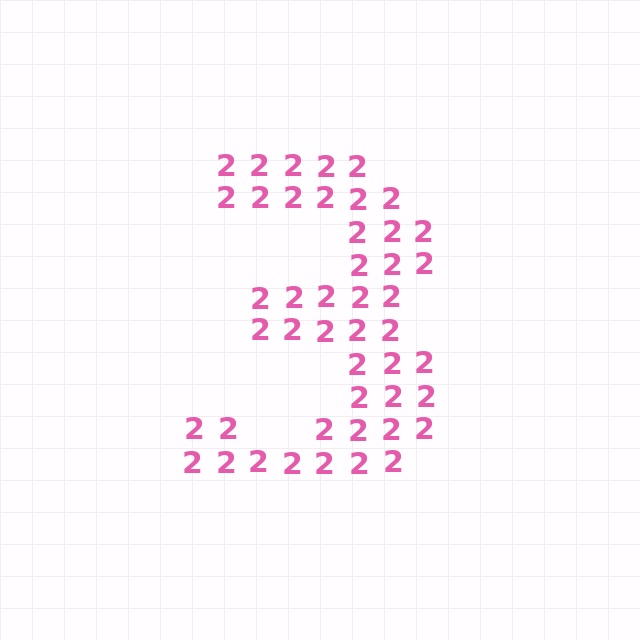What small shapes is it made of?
It is made of small digit 2's.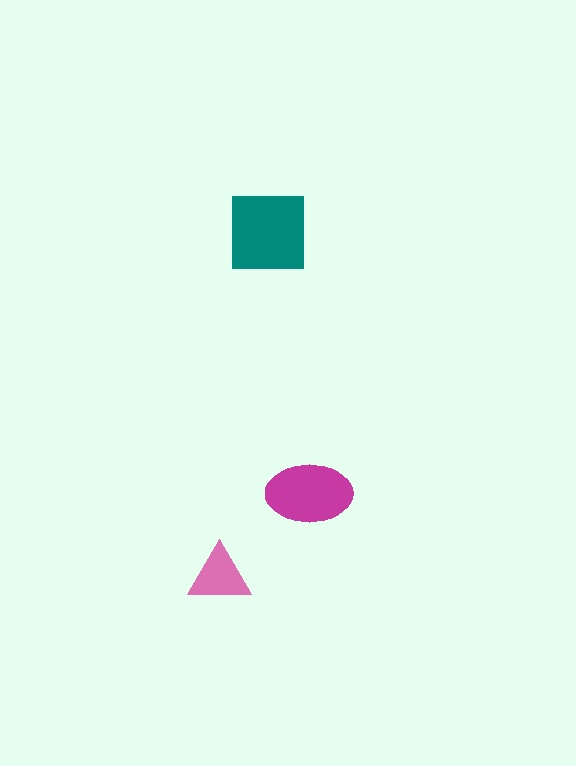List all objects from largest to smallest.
The teal square, the magenta ellipse, the pink triangle.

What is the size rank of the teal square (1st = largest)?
1st.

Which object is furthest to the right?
The magenta ellipse is rightmost.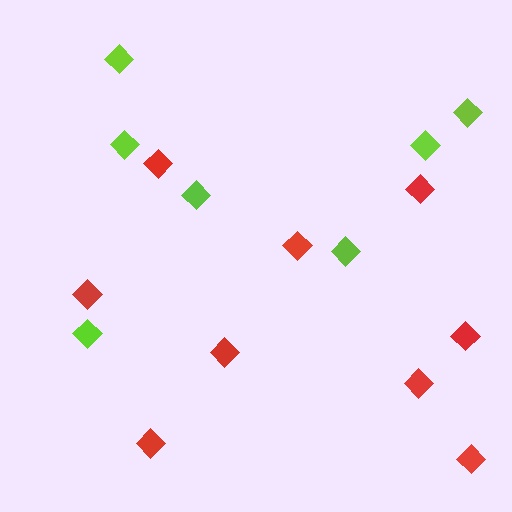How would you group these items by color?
There are 2 groups: one group of red diamonds (9) and one group of lime diamonds (7).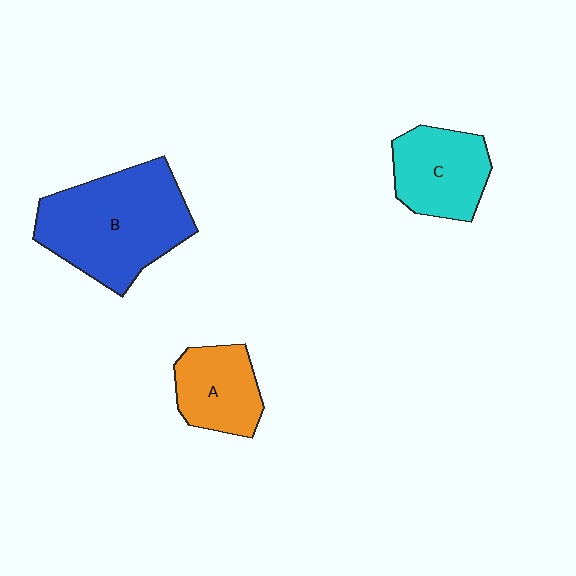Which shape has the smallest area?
Shape A (orange).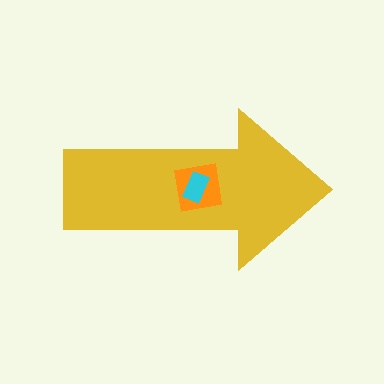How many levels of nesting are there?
3.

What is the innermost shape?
The cyan rectangle.